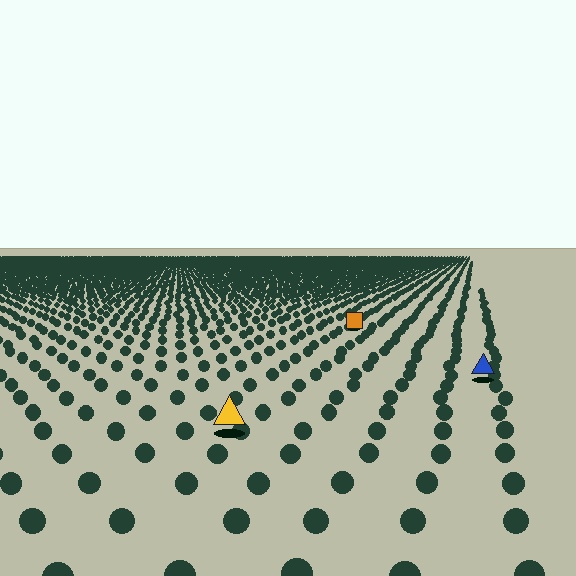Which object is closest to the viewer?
The yellow triangle is closest. The texture marks near it are larger and more spread out.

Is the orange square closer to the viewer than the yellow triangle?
No. The yellow triangle is closer — you can tell from the texture gradient: the ground texture is coarser near it.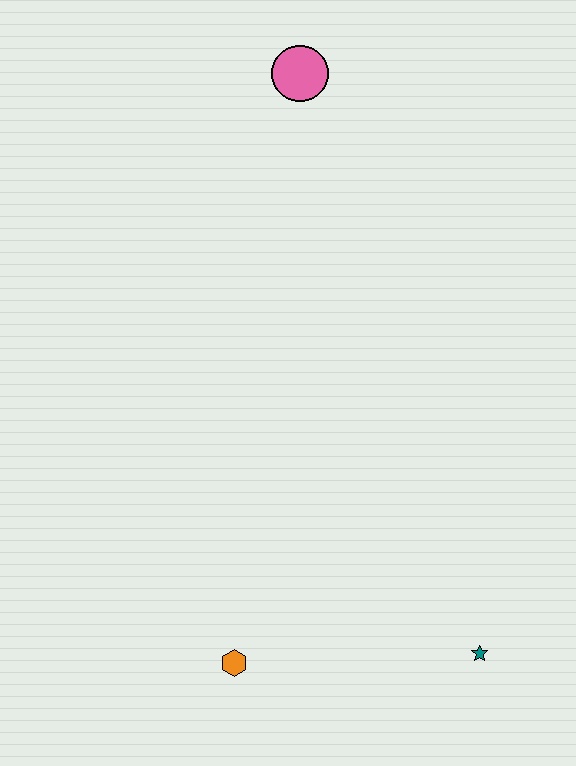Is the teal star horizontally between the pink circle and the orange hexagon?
No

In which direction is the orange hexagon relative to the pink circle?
The orange hexagon is below the pink circle.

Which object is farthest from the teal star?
The pink circle is farthest from the teal star.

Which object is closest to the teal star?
The orange hexagon is closest to the teal star.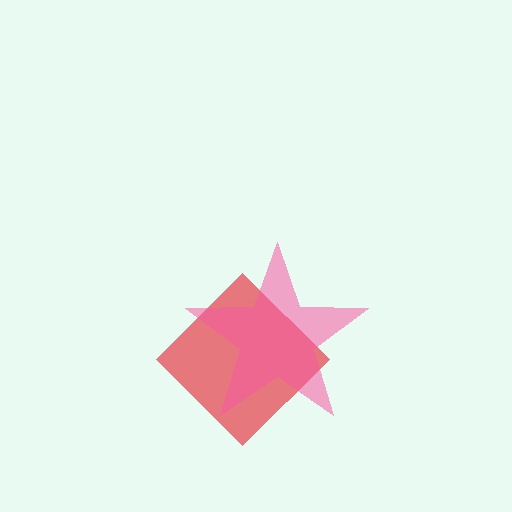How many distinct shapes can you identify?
There are 2 distinct shapes: a red diamond, a pink star.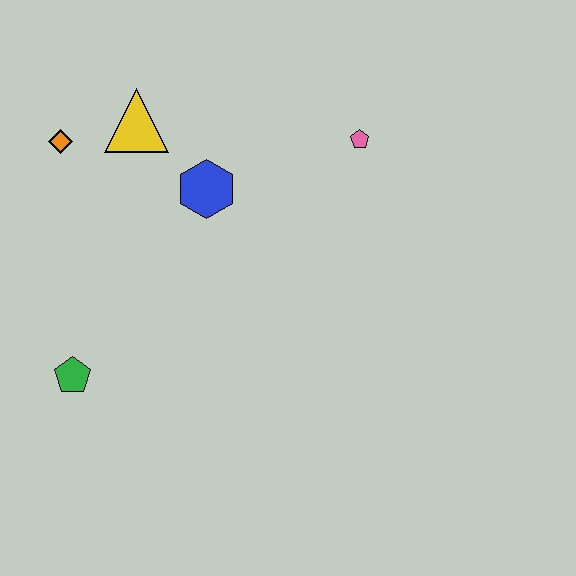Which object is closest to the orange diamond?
The yellow triangle is closest to the orange diamond.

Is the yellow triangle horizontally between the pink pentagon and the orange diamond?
Yes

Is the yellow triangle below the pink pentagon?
No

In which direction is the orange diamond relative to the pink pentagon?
The orange diamond is to the left of the pink pentagon.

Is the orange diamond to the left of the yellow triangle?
Yes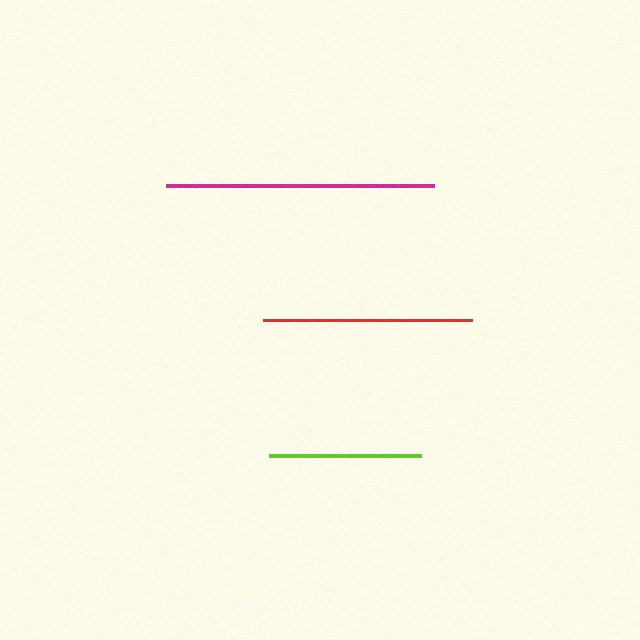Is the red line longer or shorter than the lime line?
The red line is longer than the lime line.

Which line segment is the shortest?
The lime line is the shortest at approximately 152 pixels.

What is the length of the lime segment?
The lime segment is approximately 152 pixels long.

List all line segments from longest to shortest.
From longest to shortest: magenta, red, lime.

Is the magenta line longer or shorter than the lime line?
The magenta line is longer than the lime line.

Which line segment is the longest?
The magenta line is the longest at approximately 267 pixels.